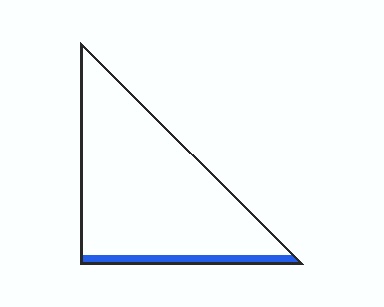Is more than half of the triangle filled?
No.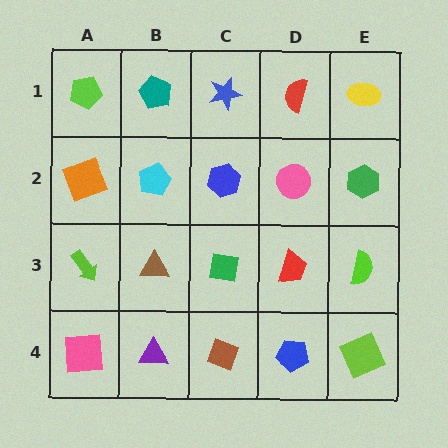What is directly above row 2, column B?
A teal pentagon.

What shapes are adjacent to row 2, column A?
A lime pentagon (row 1, column A), a lime arrow (row 3, column A), a cyan pentagon (row 2, column B).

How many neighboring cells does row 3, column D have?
4.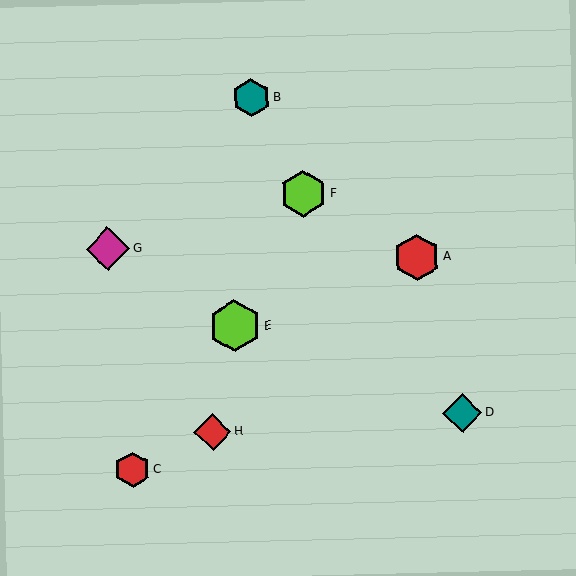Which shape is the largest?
The lime hexagon (labeled E) is the largest.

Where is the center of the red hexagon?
The center of the red hexagon is at (417, 257).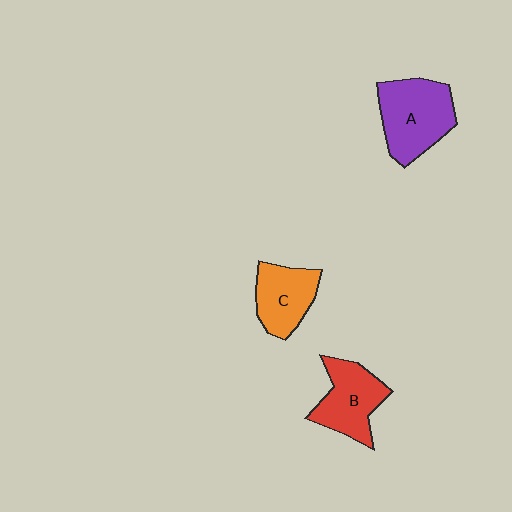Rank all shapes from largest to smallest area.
From largest to smallest: A (purple), B (red), C (orange).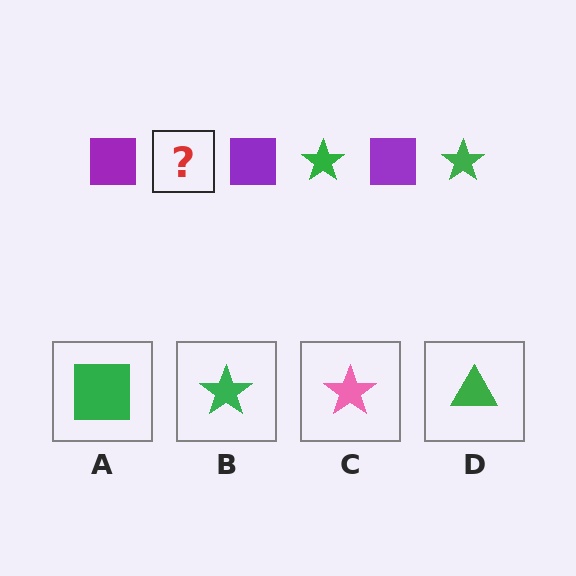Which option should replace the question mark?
Option B.